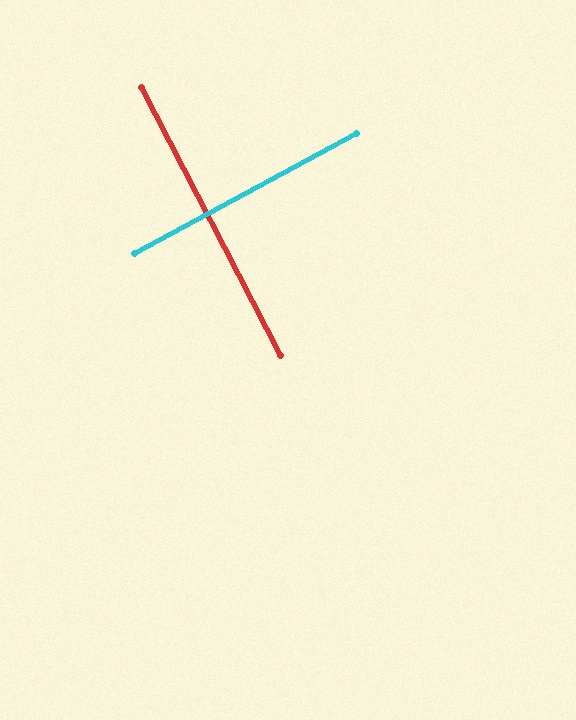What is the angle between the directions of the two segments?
Approximately 89 degrees.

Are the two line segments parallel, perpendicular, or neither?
Perpendicular — they meet at approximately 89°.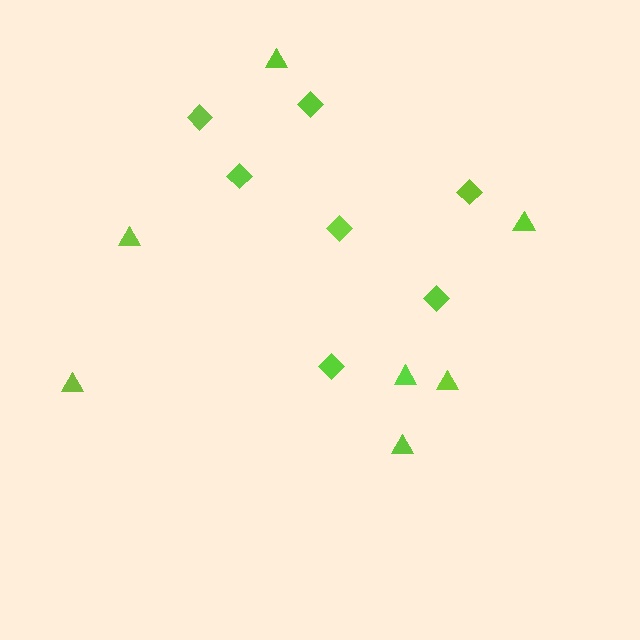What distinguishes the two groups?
There are 2 groups: one group of diamonds (7) and one group of triangles (7).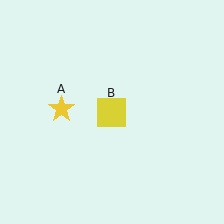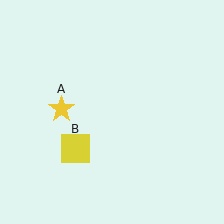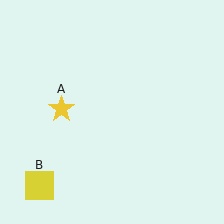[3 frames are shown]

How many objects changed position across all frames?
1 object changed position: yellow square (object B).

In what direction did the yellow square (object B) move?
The yellow square (object B) moved down and to the left.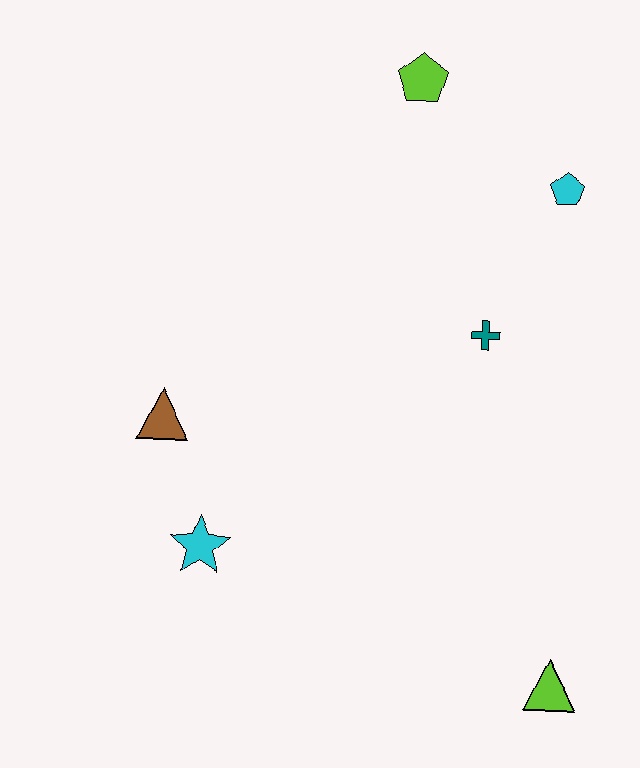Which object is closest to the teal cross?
The cyan pentagon is closest to the teal cross.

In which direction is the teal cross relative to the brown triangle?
The teal cross is to the right of the brown triangle.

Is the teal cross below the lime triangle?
No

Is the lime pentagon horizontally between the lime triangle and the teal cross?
No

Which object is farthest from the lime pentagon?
The lime triangle is farthest from the lime pentagon.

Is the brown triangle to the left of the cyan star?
Yes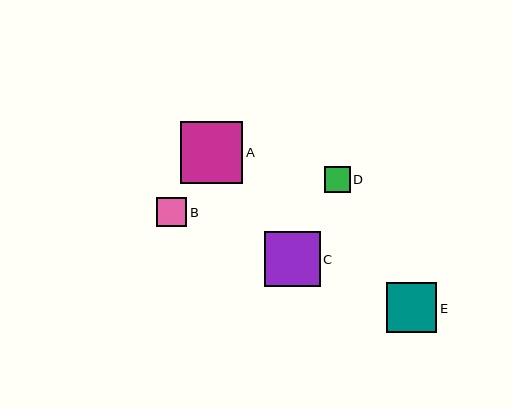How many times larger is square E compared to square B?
Square E is approximately 1.7 times the size of square B.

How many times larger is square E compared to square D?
Square E is approximately 2.0 times the size of square D.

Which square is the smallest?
Square D is the smallest with a size of approximately 26 pixels.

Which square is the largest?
Square A is the largest with a size of approximately 62 pixels.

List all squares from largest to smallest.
From largest to smallest: A, C, E, B, D.